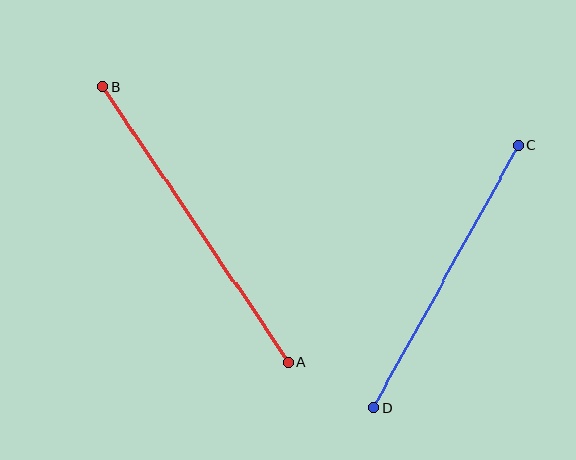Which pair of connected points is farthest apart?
Points A and B are farthest apart.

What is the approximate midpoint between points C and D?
The midpoint is at approximately (446, 276) pixels.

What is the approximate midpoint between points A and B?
The midpoint is at approximately (195, 224) pixels.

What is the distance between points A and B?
The distance is approximately 333 pixels.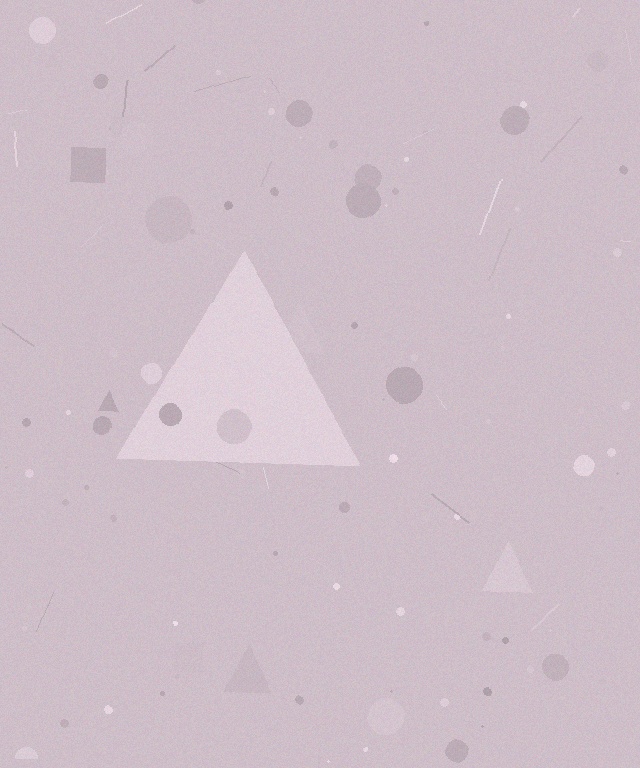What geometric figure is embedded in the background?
A triangle is embedded in the background.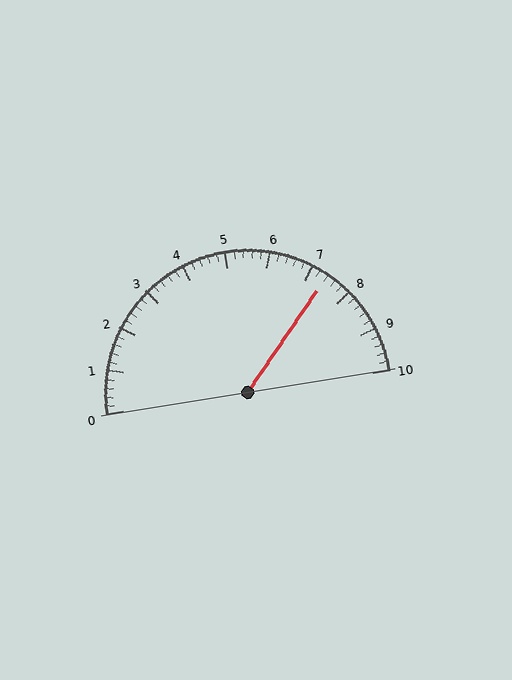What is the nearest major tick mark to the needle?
The nearest major tick mark is 7.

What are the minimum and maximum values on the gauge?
The gauge ranges from 0 to 10.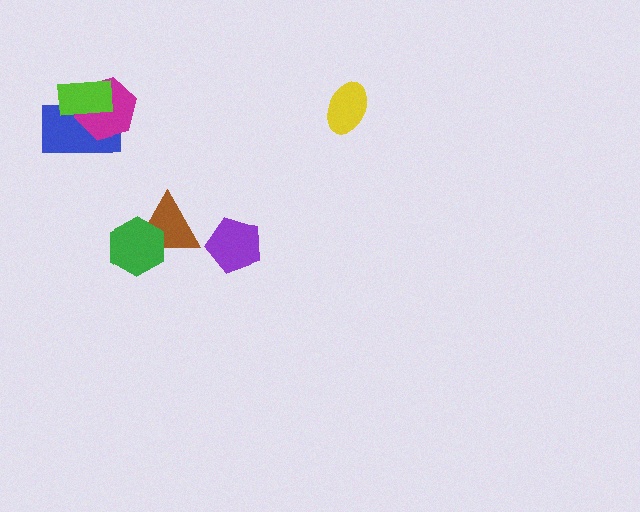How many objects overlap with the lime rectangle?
2 objects overlap with the lime rectangle.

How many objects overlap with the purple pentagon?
0 objects overlap with the purple pentagon.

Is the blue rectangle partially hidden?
Yes, it is partially covered by another shape.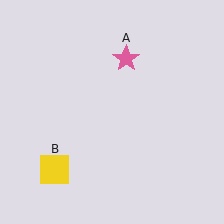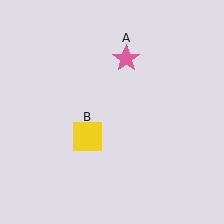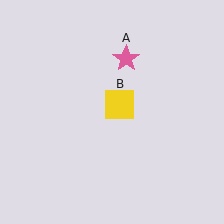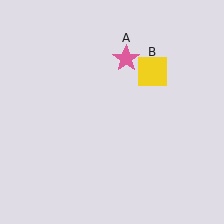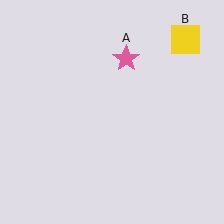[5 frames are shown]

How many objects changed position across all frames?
1 object changed position: yellow square (object B).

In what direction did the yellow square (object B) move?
The yellow square (object B) moved up and to the right.